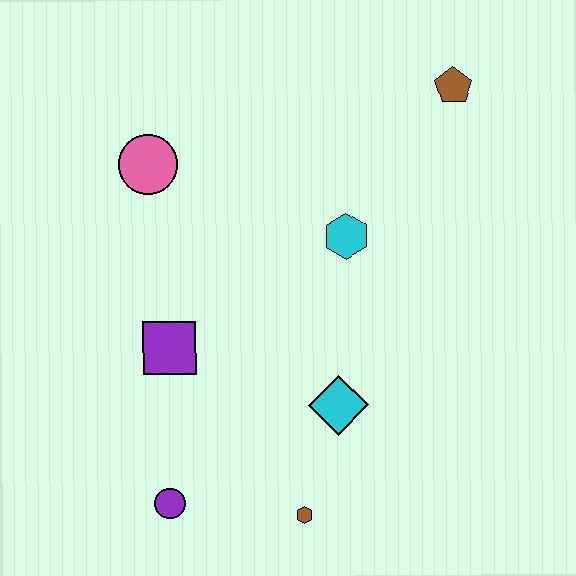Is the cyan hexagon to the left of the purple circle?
No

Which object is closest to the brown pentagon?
The cyan hexagon is closest to the brown pentagon.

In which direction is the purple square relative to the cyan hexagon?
The purple square is to the left of the cyan hexagon.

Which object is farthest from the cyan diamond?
The brown pentagon is farthest from the cyan diamond.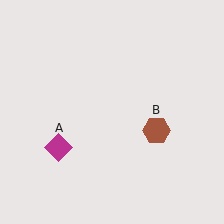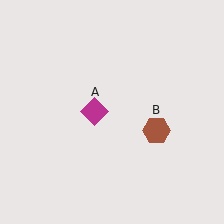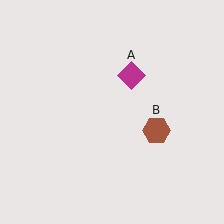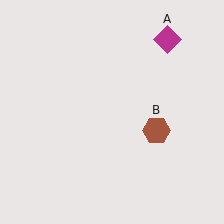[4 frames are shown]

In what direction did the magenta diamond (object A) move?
The magenta diamond (object A) moved up and to the right.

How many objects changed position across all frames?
1 object changed position: magenta diamond (object A).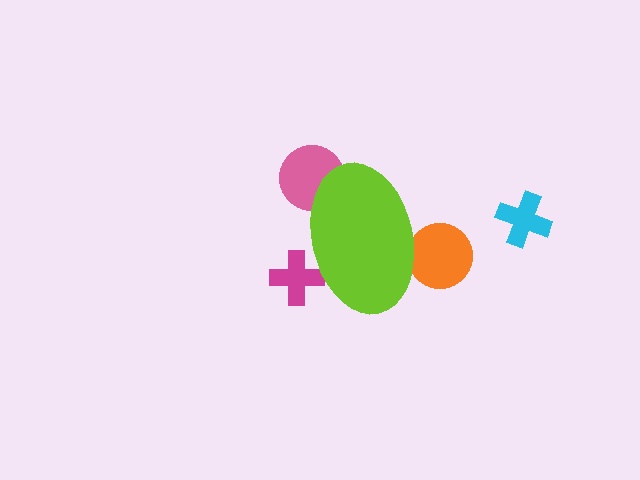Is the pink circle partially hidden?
Yes, the pink circle is partially hidden behind the lime ellipse.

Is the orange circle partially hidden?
Yes, the orange circle is partially hidden behind the lime ellipse.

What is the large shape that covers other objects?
A lime ellipse.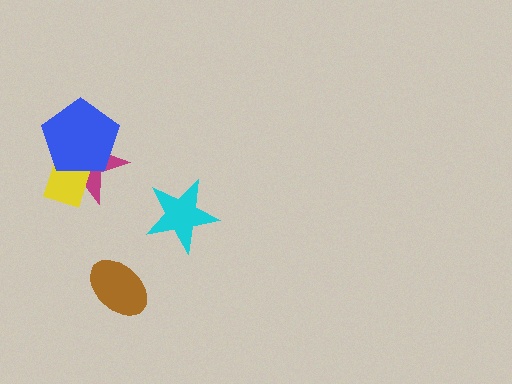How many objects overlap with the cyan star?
0 objects overlap with the cyan star.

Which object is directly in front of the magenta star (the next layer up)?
The yellow rectangle is directly in front of the magenta star.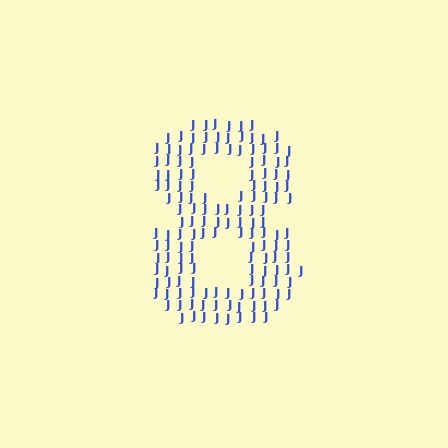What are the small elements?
The small elements are letter J's.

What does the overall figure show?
The overall figure shows the digit 8.